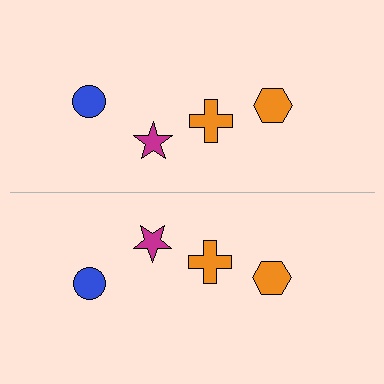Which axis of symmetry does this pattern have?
The pattern has a horizontal axis of symmetry running through the center of the image.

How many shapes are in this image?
There are 8 shapes in this image.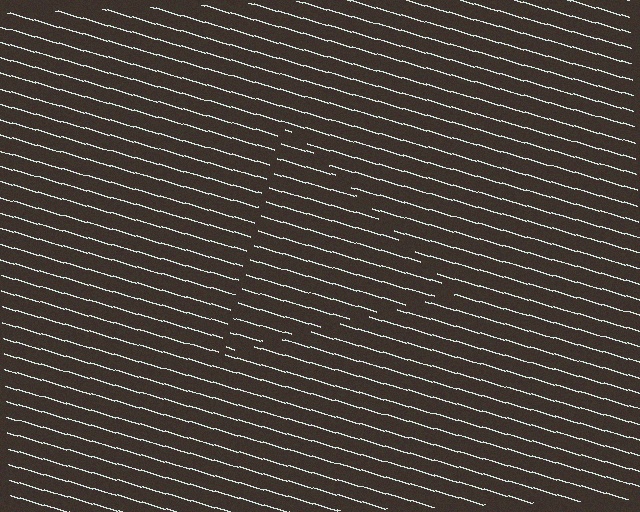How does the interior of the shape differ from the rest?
The interior of the shape contains the same grating, shifted by half a period — the contour is defined by the phase discontinuity where line-ends from the inner and outer gratings abut.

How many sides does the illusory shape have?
3 sides — the line-ends trace a triangle.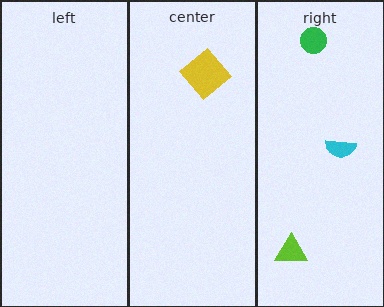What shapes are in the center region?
The yellow diamond.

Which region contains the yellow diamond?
The center region.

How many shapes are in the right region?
3.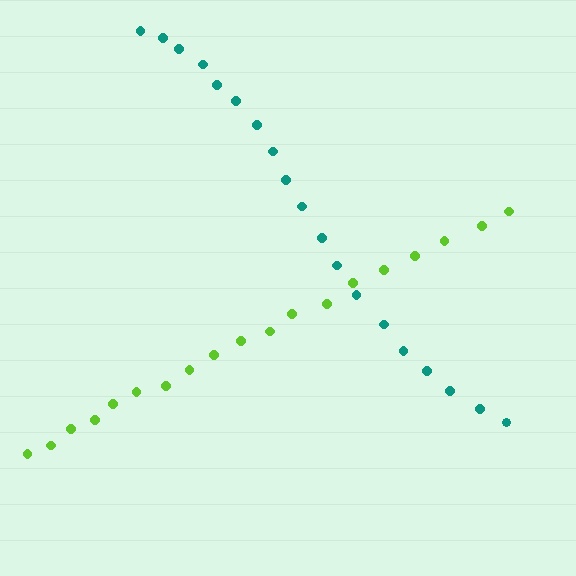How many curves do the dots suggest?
There are 2 distinct paths.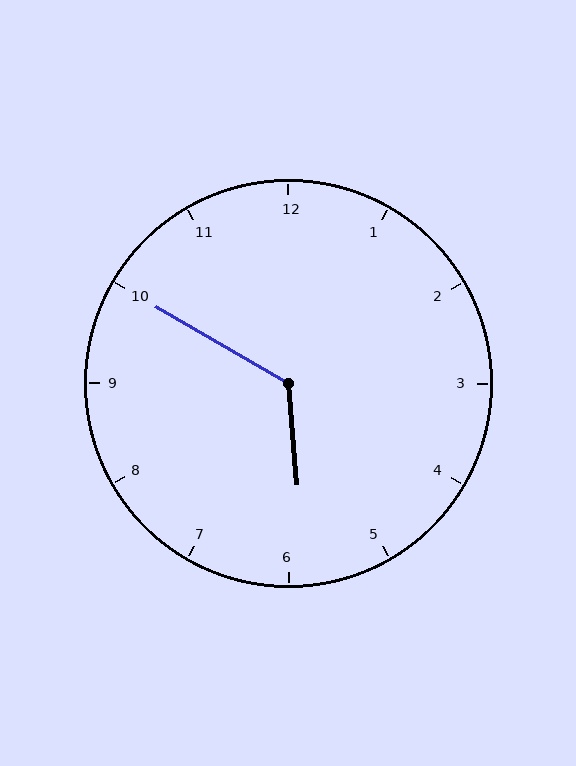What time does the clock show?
5:50.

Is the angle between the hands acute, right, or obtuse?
It is obtuse.